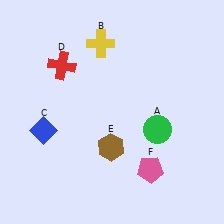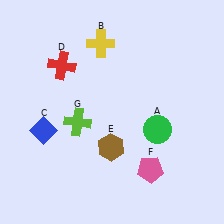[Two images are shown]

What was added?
A lime cross (G) was added in Image 2.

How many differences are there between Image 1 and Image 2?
There is 1 difference between the two images.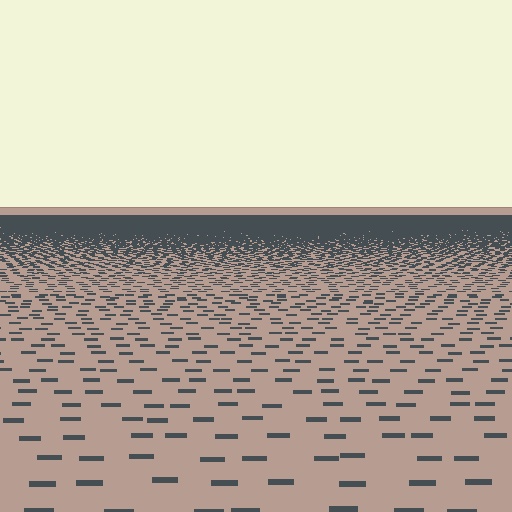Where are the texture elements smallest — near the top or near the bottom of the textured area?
Near the top.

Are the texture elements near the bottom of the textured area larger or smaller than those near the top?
Larger. Near the bottom, elements are closer to the viewer and appear at a bigger on-screen size.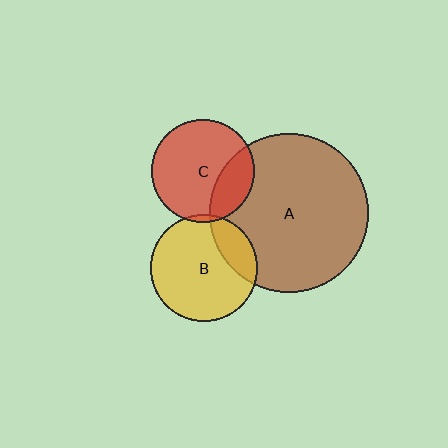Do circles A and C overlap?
Yes.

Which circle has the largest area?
Circle A (brown).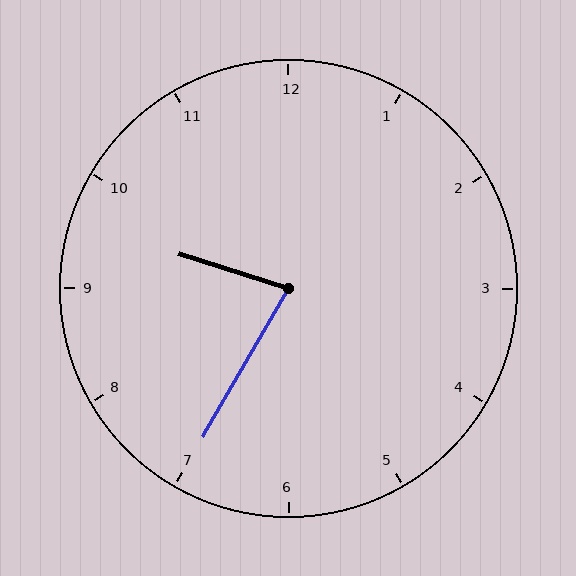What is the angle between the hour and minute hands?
Approximately 78 degrees.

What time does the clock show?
9:35.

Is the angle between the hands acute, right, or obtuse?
It is acute.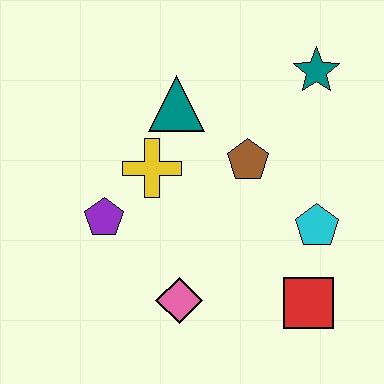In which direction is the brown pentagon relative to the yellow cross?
The brown pentagon is to the right of the yellow cross.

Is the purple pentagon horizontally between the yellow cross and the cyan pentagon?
No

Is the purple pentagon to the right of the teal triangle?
No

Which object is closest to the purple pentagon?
The yellow cross is closest to the purple pentagon.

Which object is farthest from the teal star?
The pink diamond is farthest from the teal star.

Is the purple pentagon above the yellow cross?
No